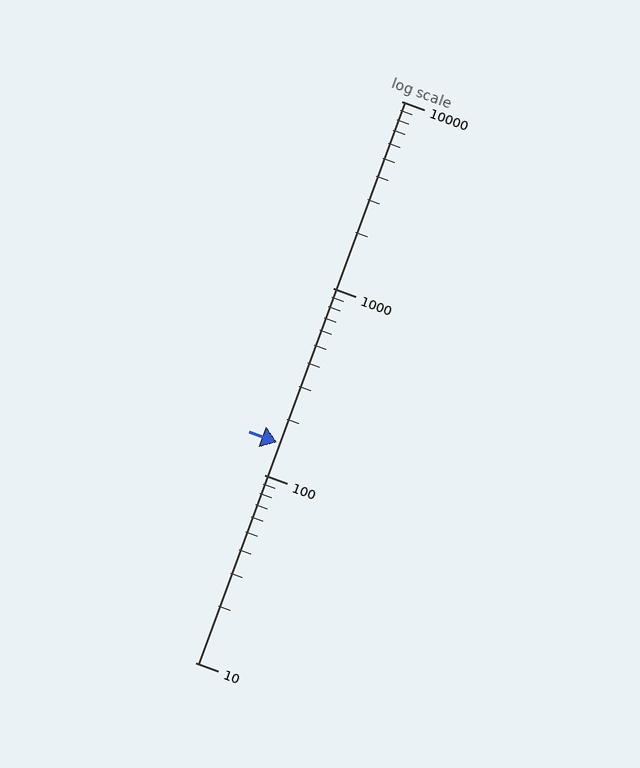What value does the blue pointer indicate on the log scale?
The pointer indicates approximately 150.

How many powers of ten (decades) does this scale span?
The scale spans 3 decades, from 10 to 10000.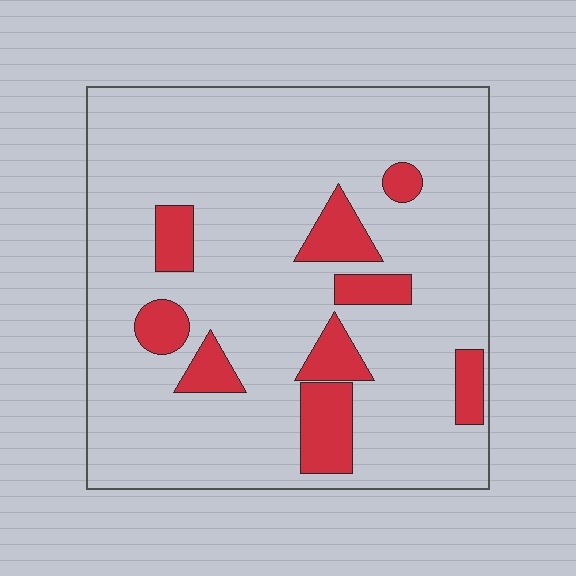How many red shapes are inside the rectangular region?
9.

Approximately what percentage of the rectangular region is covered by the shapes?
Approximately 15%.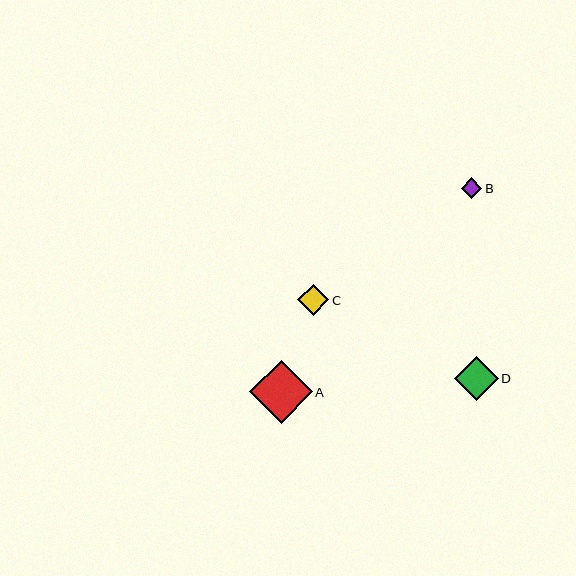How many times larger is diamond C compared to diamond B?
Diamond C is approximately 1.5 times the size of diamond B.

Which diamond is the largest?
Diamond A is the largest with a size of approximately 63 pixels.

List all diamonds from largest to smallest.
From largest to smallest: A, D, C, B.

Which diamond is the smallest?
Diamond B is the smallest with a size of approximately 21 pixels.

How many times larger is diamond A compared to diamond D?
Diamond A is approximately 1.4 times the size of diamond D.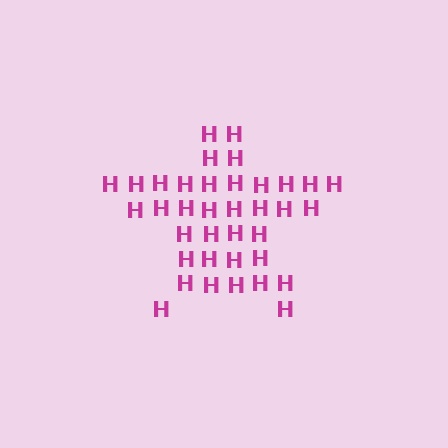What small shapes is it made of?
It is made of small letter H's.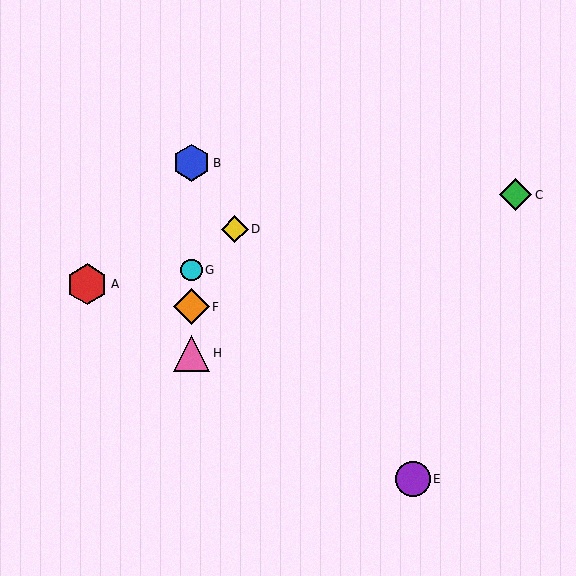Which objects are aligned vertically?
Objects B, F, G, H are aligned vertically.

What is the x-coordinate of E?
Object E is at x≈413.